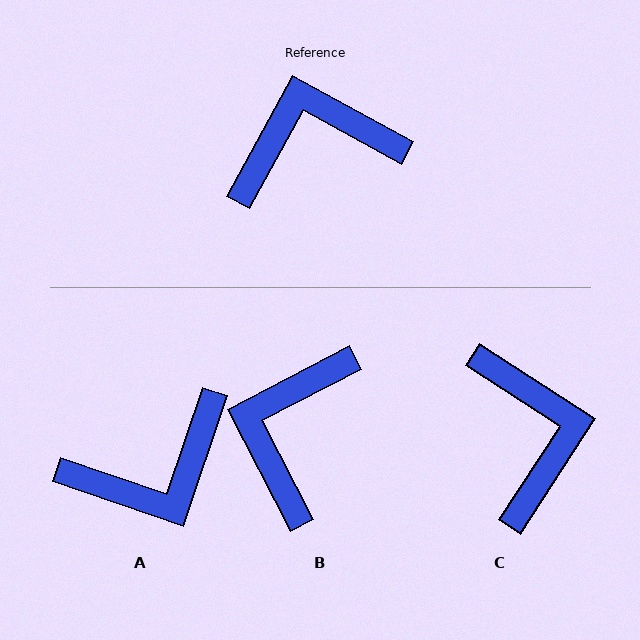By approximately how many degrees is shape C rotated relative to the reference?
Approximately 94 degrees clockwise.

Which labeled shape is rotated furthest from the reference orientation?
A, about 170 degrees away.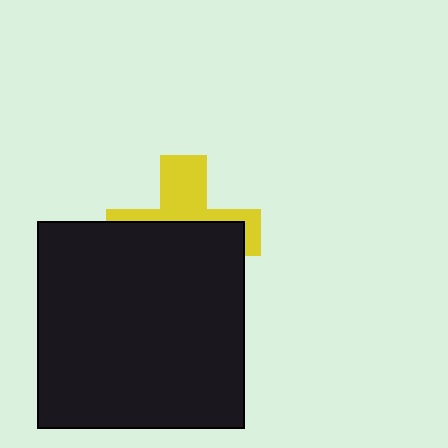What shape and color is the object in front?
The object in front is a black square.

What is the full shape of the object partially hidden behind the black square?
The partially hidden object is a yellow cross.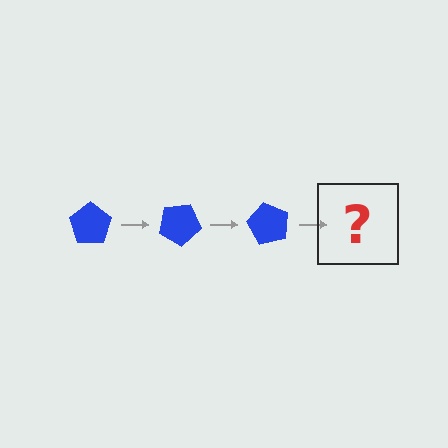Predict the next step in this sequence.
The next step is a blue pentagon rotated 90 degrees.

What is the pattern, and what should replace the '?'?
The pattern is that the pentagon rotates 30 degrees each step. The '?' should be a blue pentagon rotated 90 degrees.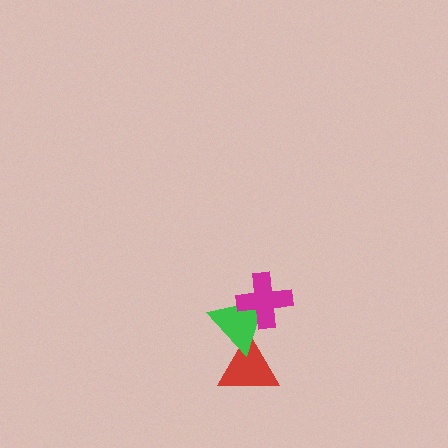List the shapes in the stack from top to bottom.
From top to bottom: the magenta cross, the green triangle, the red triangle.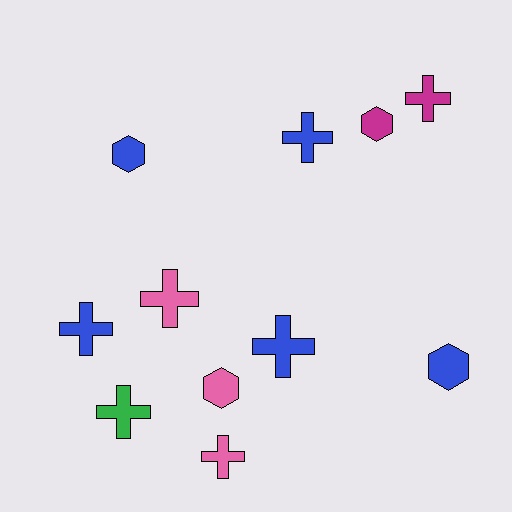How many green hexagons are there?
There are no green hexagons.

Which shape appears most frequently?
Cross, with 7 objects.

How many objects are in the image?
There are 11 objects.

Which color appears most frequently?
Blue, with 5 objects.